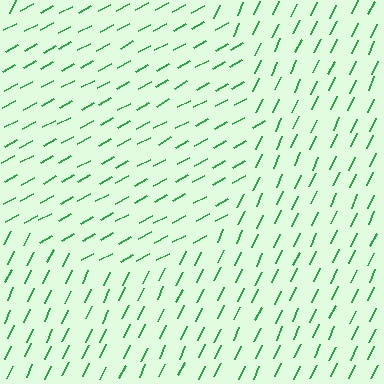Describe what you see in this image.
The image is filled with small green line segments. A circle region in the image has lines oriented differently from the surrounding lines, creating a visible texture boundary.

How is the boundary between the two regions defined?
The boundary is defined purely by a change in line orientation (approximately 36 degrees difference). All lines are the same color and thickness.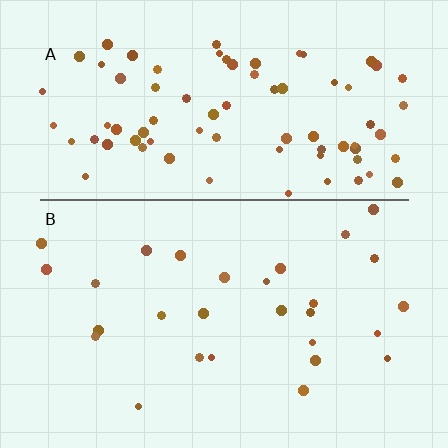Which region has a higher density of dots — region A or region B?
A (the top).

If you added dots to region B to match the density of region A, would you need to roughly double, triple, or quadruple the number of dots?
Approximately triple.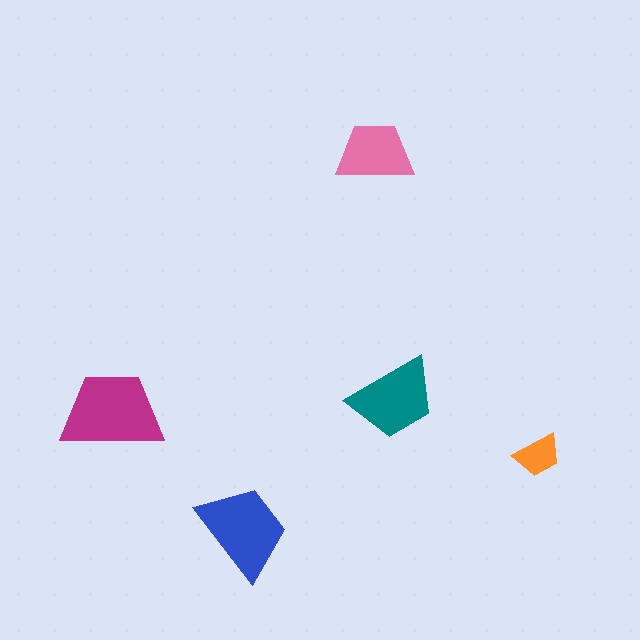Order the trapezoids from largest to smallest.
the magenta one, the blue one, the teal one, the pink one, the orange one.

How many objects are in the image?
There are 5 objects in the image.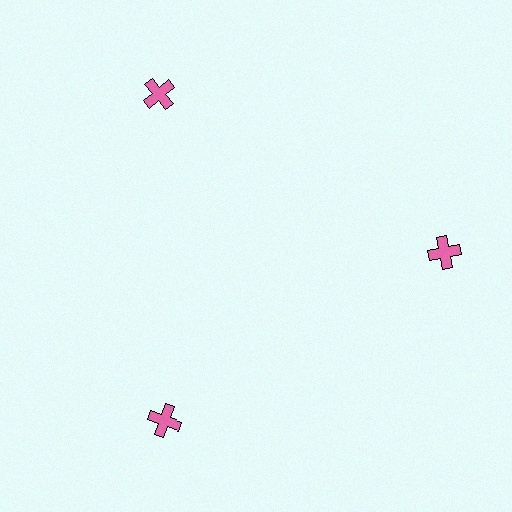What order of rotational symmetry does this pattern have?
This pattern has 3-fold rotational symmetry.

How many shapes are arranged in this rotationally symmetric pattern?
There are 3 shapes, arranged in 3 groups of 1.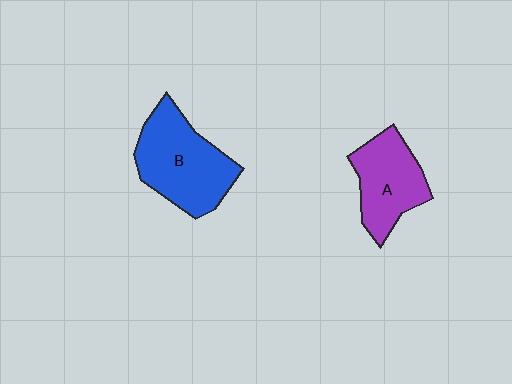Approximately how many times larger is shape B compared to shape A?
Approximately 1.3 times.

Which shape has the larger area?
Shape B (blue).